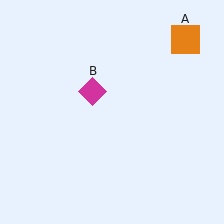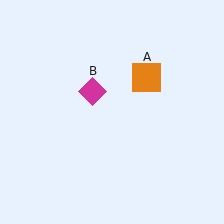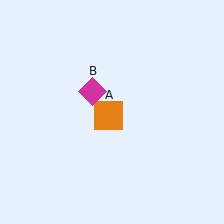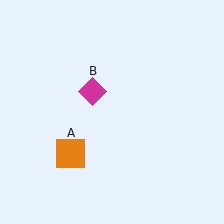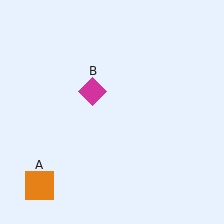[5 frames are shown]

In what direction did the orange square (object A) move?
The orange square (object A) moved down and to the left.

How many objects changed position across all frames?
1 object changed position: orange square (object A).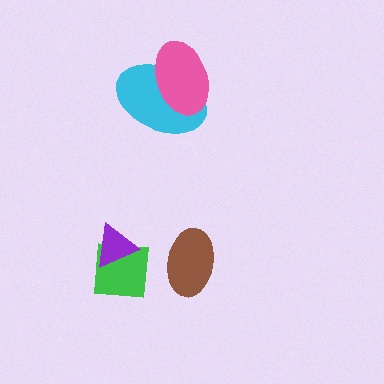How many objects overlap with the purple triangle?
1 object overlaps with the purple triangle.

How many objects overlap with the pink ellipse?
1 object overlaps with the pink ellipse.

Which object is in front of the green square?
The purple triangle is in front of the green square.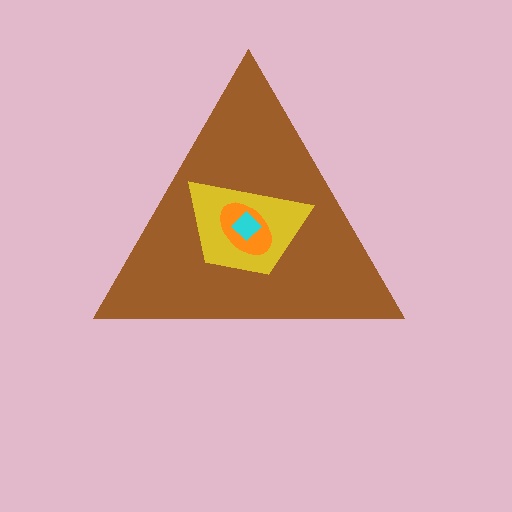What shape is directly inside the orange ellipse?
The cyan diamond.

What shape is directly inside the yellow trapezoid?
The orange ellipse.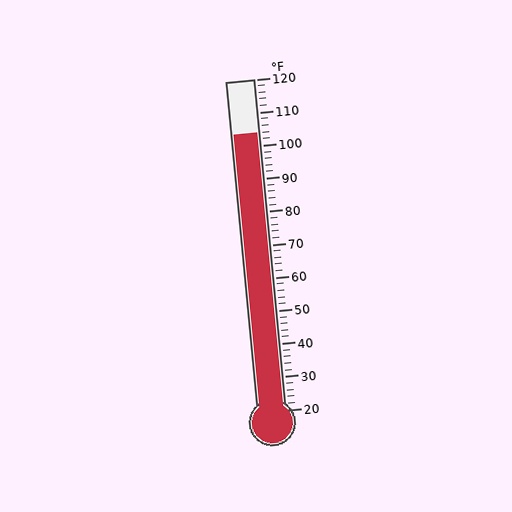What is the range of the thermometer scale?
The thermometer scale ranges from 20°F to 120°F.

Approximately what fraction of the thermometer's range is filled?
The thermometer is filled to approximately 85% of its range.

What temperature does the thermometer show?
The thermometer shows approximately 104°F.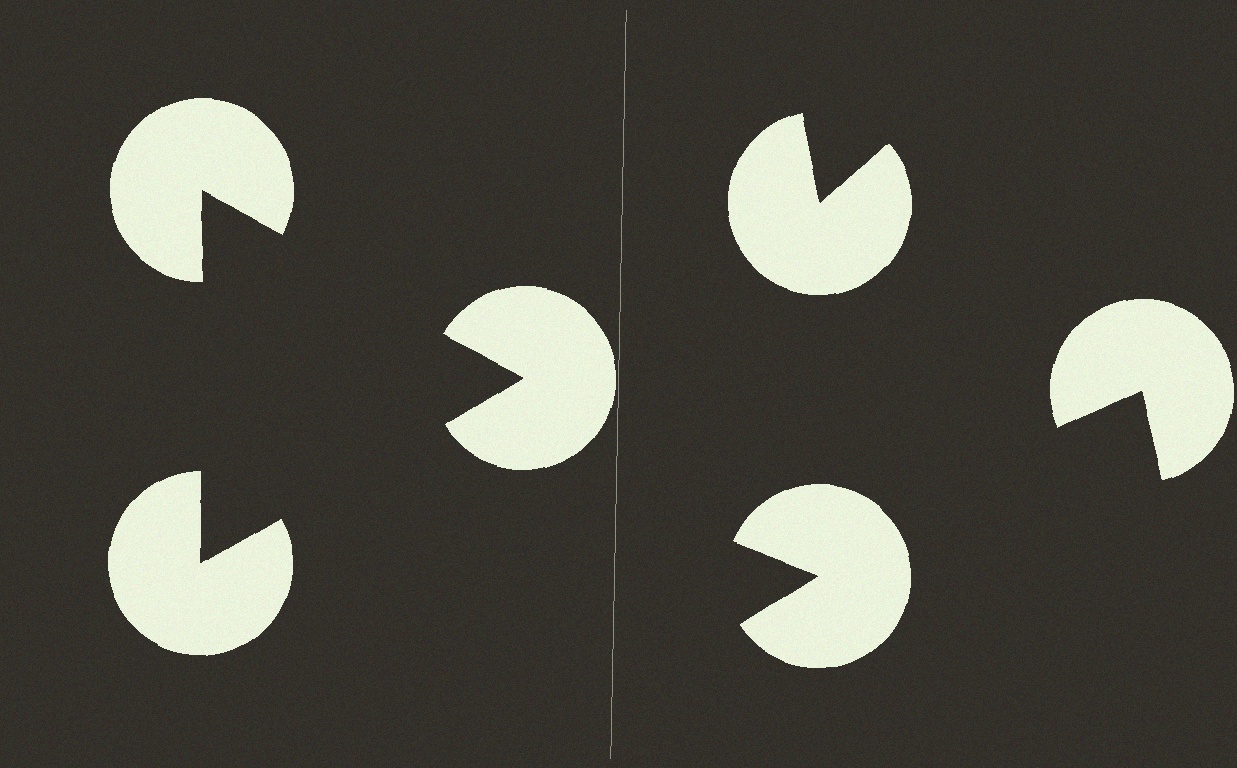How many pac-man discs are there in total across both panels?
6 — 3 on each side.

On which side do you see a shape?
An illusory triangle appears on the left side. On the right side the wedge cuts are rotated, so no coherent shape forms.